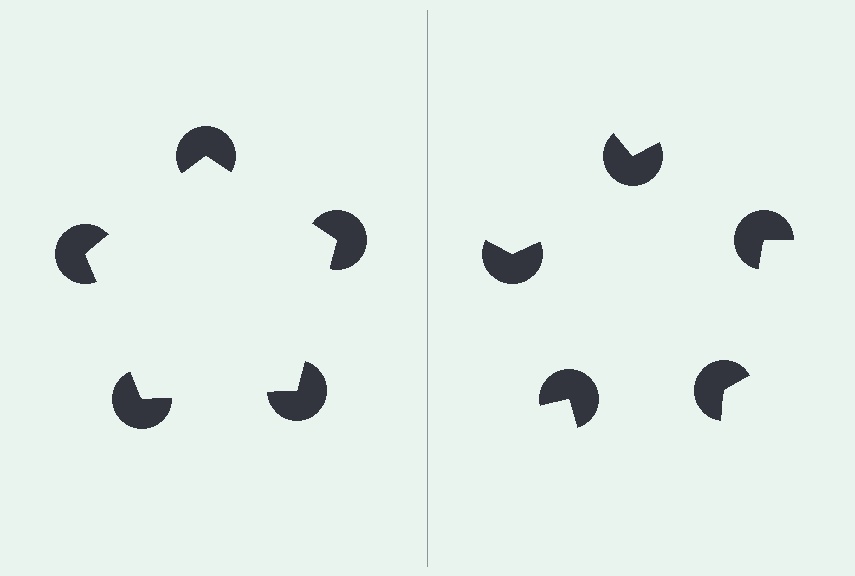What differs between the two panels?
The pac-man discs are positioned identically on both sides; only the wedge orientations differ. On the left they align to a pentagon; on the right they are misaligned.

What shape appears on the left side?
An illusory pentagon.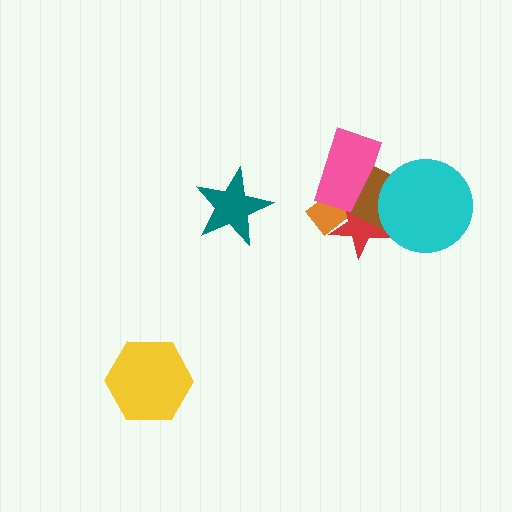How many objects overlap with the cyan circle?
2 objects overlap with the cyan circle.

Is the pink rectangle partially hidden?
Yes, it is partially covered by another shape.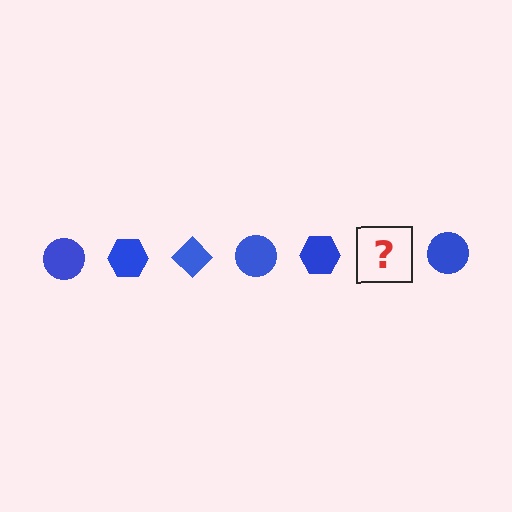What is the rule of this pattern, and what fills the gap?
The rule is that the pattern cycles through circle, hexagon, diamond shapes in blue. The gap should be filled with a blue diamond.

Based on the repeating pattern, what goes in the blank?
The blank should be a blue diamond.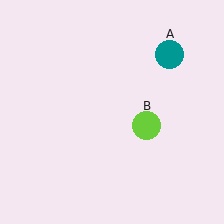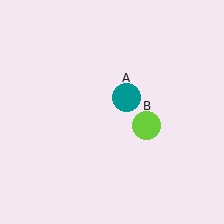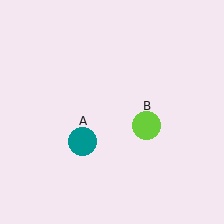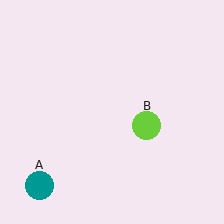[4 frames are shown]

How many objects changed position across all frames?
1 object changed position: teal circle (object A).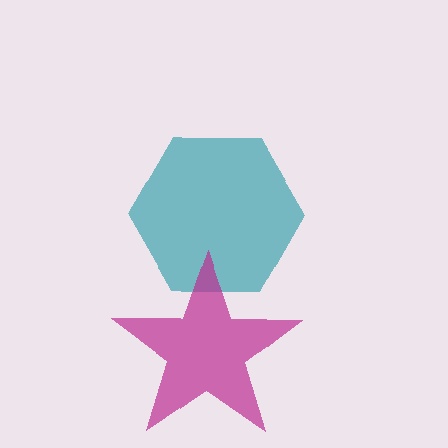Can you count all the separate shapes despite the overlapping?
Yes, there are 2 separate shapes.